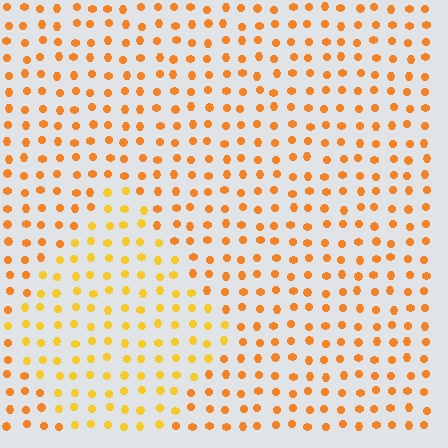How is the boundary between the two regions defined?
The boundary is defined purely by a slight shift in hue (about 21 degrees). Spacing, size, and orientation are identical on both sides.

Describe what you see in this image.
The image is filled with small orange elements in a uniform arrangement. A diamond-shaped region is visible where the elements are tinted to a slightly different hue, forming a subtle color boundary.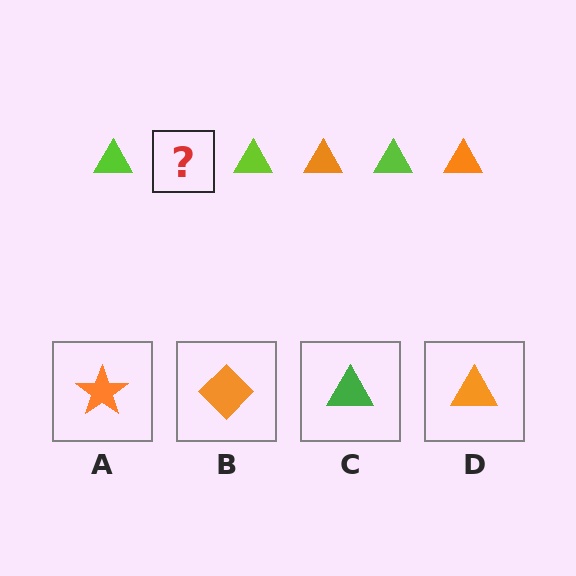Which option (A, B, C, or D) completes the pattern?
D.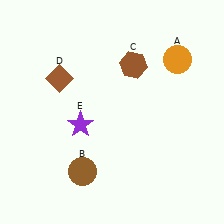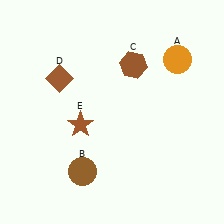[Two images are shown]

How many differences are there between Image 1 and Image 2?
There is 1 difference between the two images.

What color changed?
The star (E) changed from purple in Image 1 to brown in Image 2.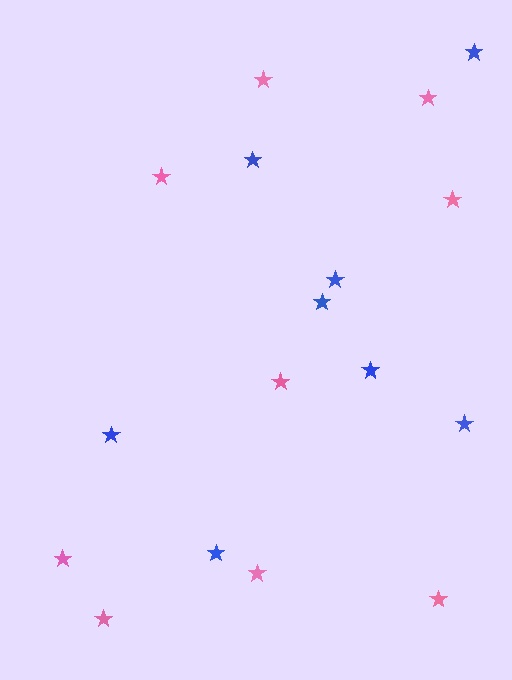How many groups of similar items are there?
There are 2 groups: one group of blue stars (8) and one group of pink stars (9).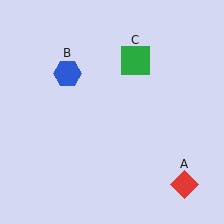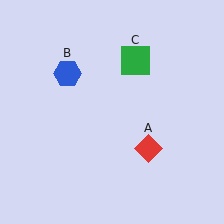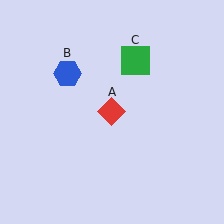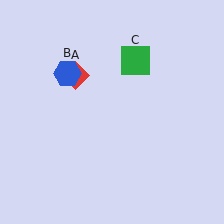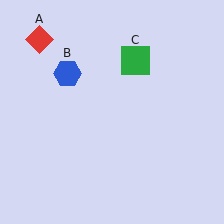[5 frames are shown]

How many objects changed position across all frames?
1 object changed position: red diamond (object A).